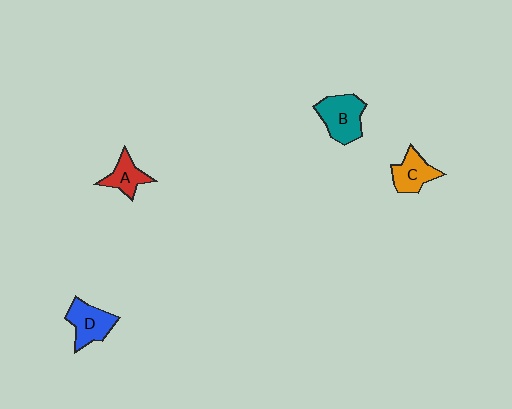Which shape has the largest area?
Shape B (teal).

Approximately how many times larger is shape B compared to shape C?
Approximately 1.3 times.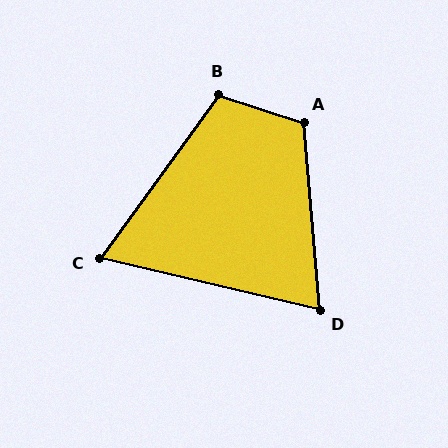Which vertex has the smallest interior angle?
C, at approximately 67 degrees.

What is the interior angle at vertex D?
Approximately 72 degrees (acute).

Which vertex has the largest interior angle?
A, at approximately 113 degrees.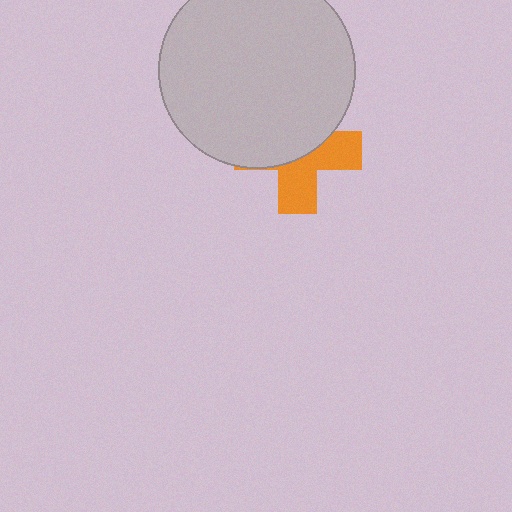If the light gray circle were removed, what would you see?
You would see the complete orange cross.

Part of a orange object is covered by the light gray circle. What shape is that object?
It is a cross.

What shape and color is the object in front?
The object in front is a light gray circle.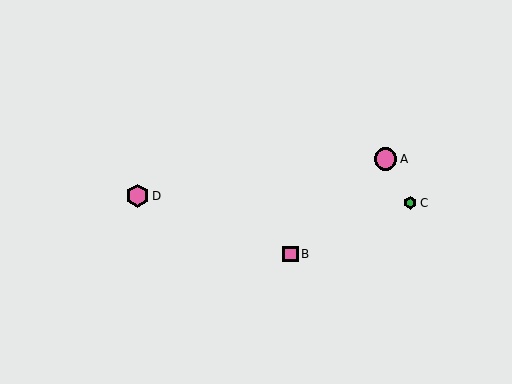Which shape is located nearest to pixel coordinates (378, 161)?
The pink circle (labeled A) at (386, 159) is nearest to that location.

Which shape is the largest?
The pink hexagon (labeled D) is the largest.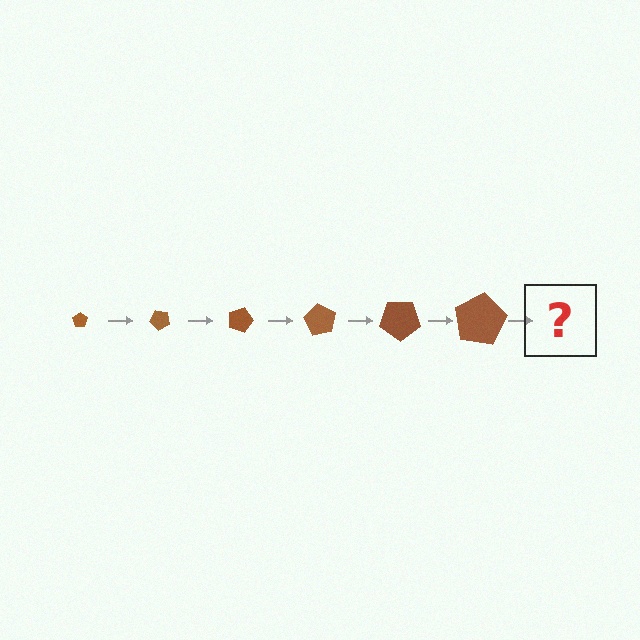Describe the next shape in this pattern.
It should be a pentagon, larger than the previous one and rotated 270 degrees from the start.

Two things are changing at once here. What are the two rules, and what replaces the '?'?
The two rules are that the pentagon grows larger each step and it rotates 45 degrees each step. The '?' should be a pentagon, larger than the previous one and rotated 270 degrees from the start.